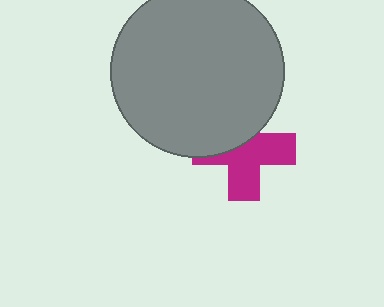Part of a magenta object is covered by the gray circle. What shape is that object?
It is a cross.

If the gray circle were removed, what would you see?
You would see the complete magenta cross.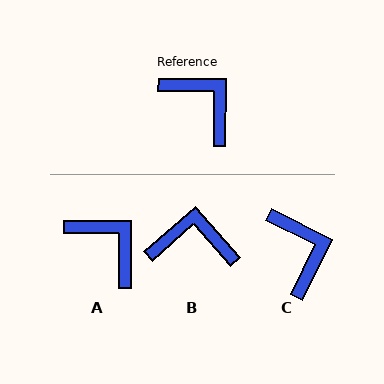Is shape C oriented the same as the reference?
No, it is off by about 26 degrees.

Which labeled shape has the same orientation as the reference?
A.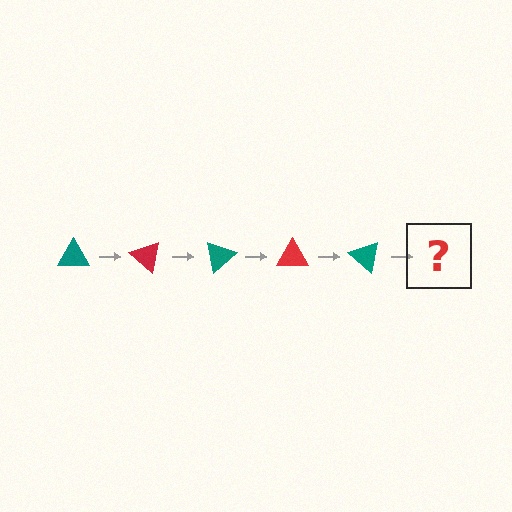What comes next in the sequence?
The next element should be a red triangle, rotated 200 degrees from the start.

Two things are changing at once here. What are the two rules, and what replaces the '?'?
The two rules are that it rotates 40 degrees each step and the color cycles through teal and red. The '?' should be a red triangle, rotated 200 degrees from the start.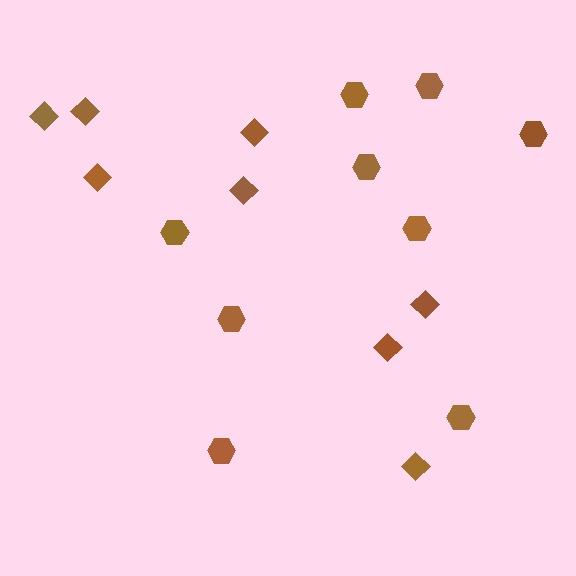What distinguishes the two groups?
There are 2 groups: one group of hexagons (9) and one group of diamonds (8).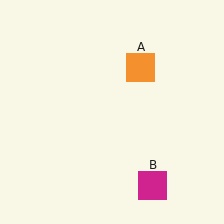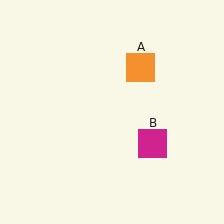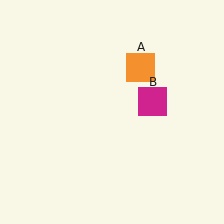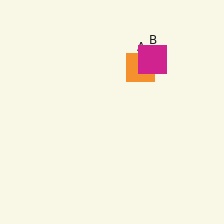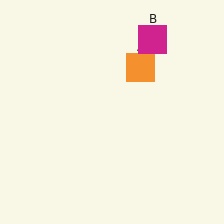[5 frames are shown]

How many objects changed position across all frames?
1 object changed position: magenta square (object B).